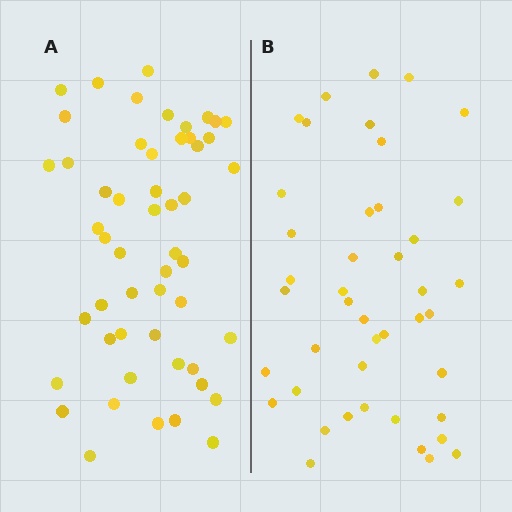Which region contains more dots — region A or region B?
Region A (the left region) has more dots.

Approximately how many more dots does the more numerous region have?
Region A has roughly 8 or so more dots than region B.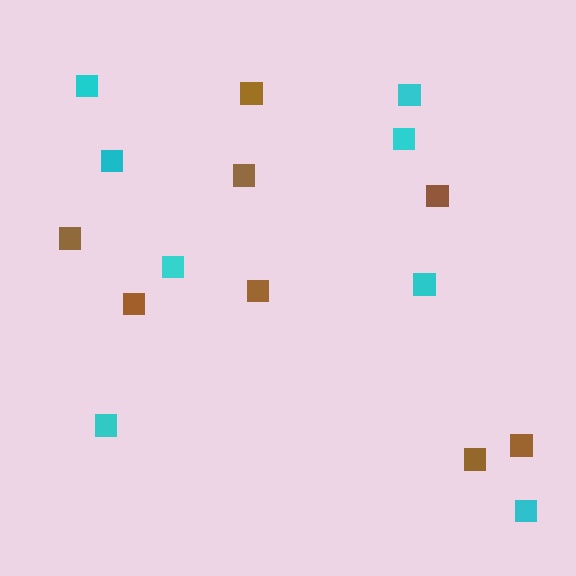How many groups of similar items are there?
There are 2 groups: one group of cyan squares (8) and one group of brown squares (8).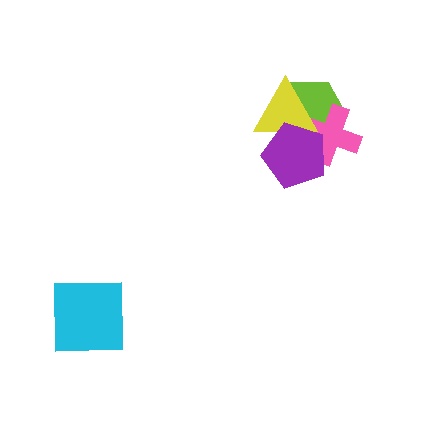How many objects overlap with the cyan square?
0 objects overlap with the cyan square.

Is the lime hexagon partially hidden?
Yes, it is partially covered by another shape.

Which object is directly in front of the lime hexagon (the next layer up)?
The pink cross is directly in front of the lime hexagon.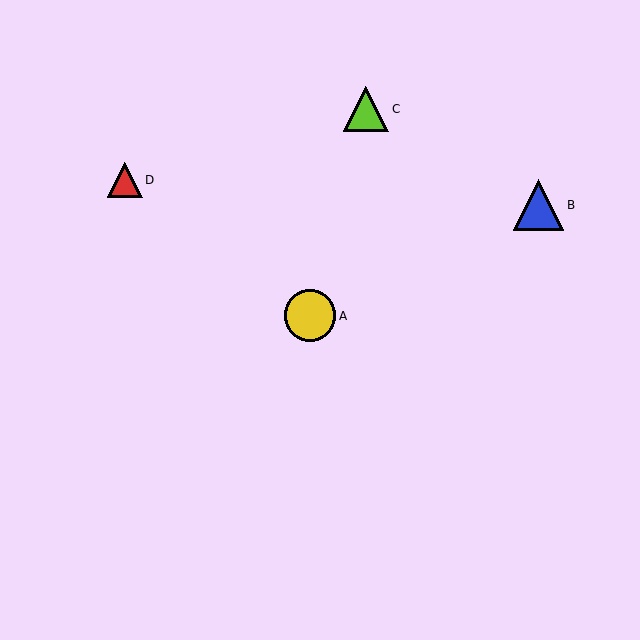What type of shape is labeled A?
Shape A is a yellow circle.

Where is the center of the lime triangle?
The center of the lime triangle is at (366, 109).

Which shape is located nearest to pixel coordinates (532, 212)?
The blue triangle (labeled B) at (539, 205) is nearest to that location.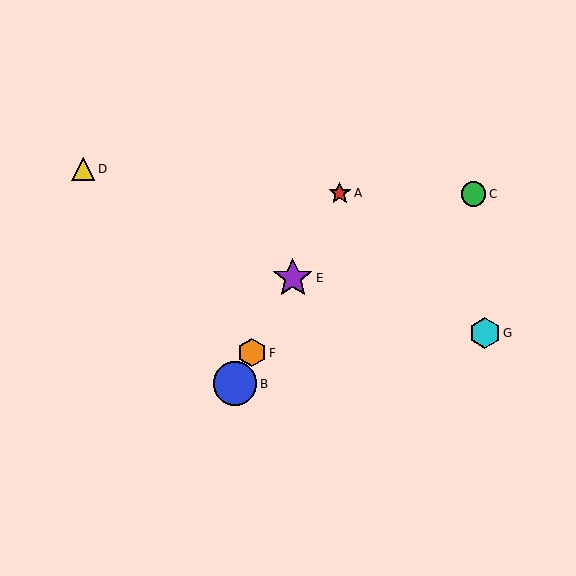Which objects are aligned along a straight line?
Objects A, B, E, F are aligned along a straight line.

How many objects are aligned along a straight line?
4 objects (A, B, E, F) are aligned along a straight line.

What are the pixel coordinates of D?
Object D is at (83, 169).